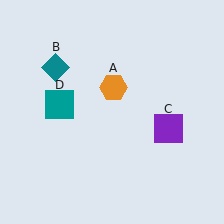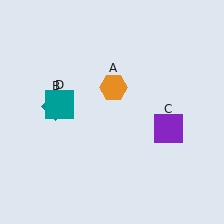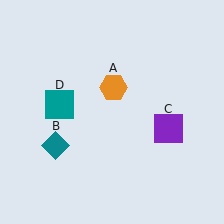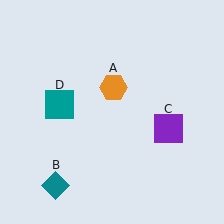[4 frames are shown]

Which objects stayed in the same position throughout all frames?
Orange hexagon (object A) and purple square (object C) and teal square (object D) remained stationary.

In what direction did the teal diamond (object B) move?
The teal diamond (object B) moved down.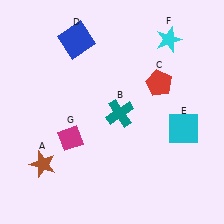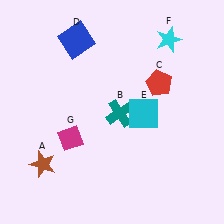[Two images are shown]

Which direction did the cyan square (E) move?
The cyan square (E) moved left.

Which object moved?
The cyan square (E) moved left.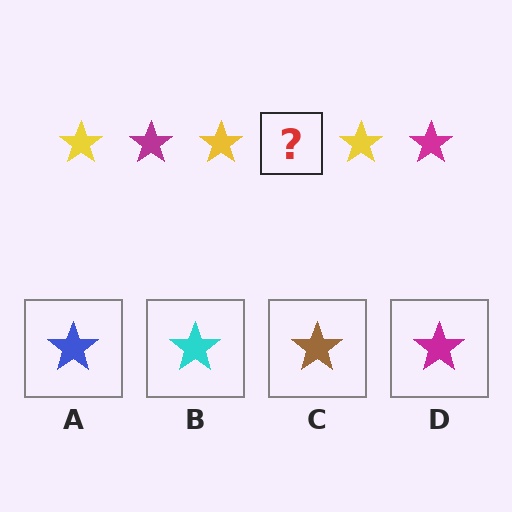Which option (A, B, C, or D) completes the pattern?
D.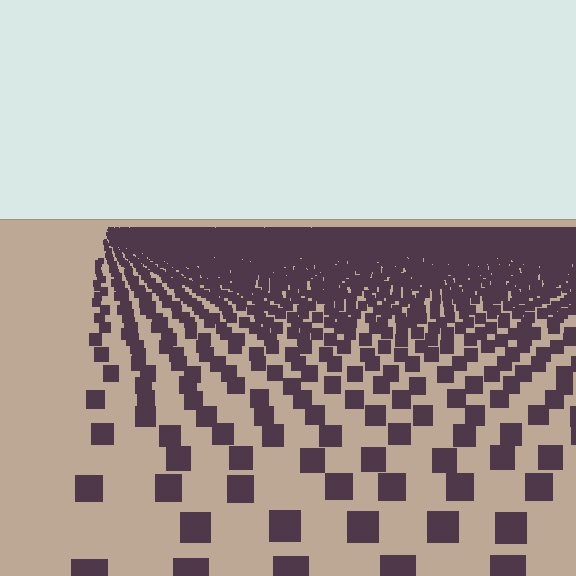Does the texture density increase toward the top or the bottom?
Density increases toward the top.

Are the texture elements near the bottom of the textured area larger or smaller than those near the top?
Larger. Near the bottom, elements are closer to the viewer and appear at a bigger on-screen size.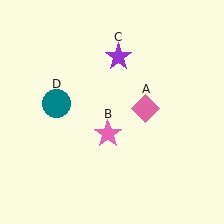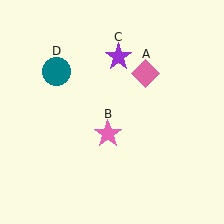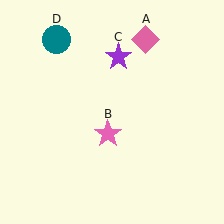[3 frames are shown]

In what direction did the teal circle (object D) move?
The teal circle (object D) moved up.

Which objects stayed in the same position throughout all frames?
Pink star (object B) and purple star (object C) remained stationary.